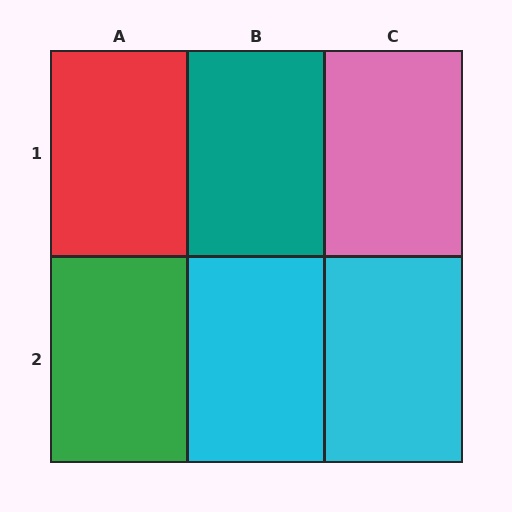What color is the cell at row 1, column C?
Pink.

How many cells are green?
1 cell is green.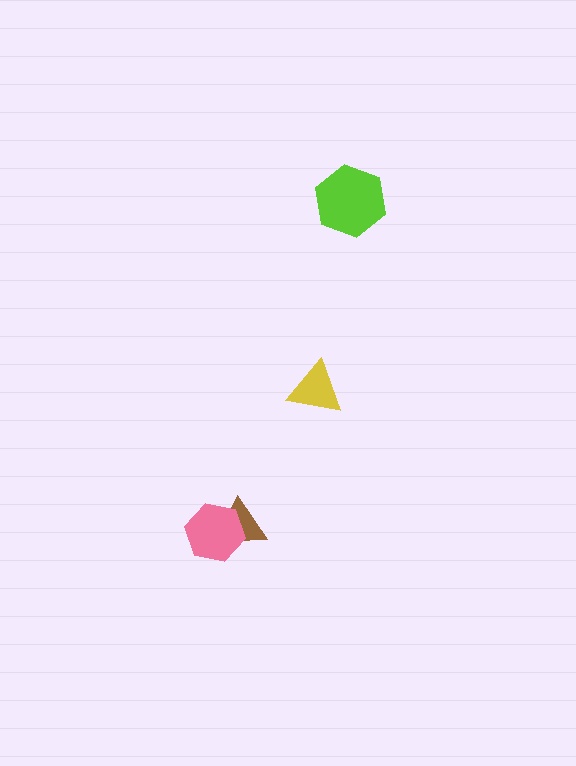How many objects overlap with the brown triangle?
1 object overlaps with the brown triangle.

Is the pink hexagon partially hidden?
No, no other shape covers it.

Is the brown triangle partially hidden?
Yes, it is partially covered by another shape.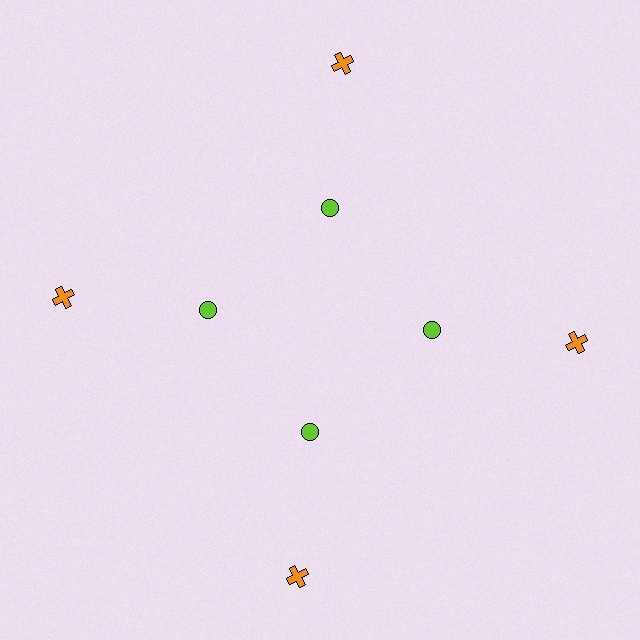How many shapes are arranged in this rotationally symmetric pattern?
There are 8 shapes, arranged in 4 groups of 2.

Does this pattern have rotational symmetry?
Yes, this pattern has 4-fold rotational symmetry. It looks the same after rotating 90 degrees around the center.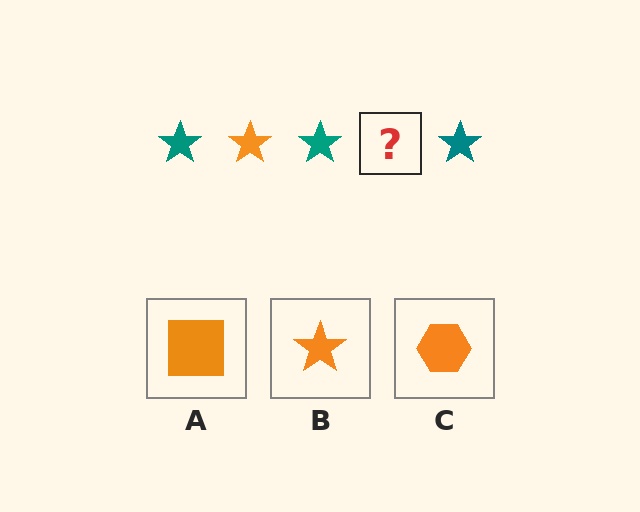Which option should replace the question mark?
Option B.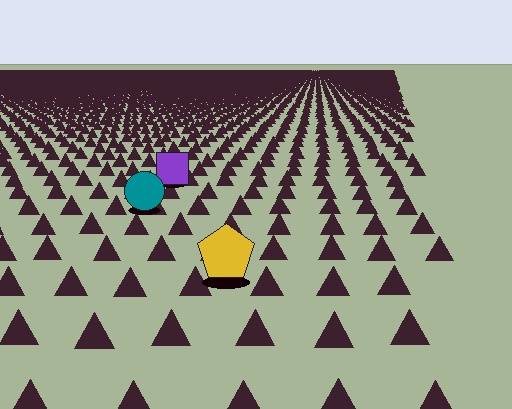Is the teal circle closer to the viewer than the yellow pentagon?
No. The yellow pentagon is closer — you can tell from the texture gradient: the ground texture is coarser near it.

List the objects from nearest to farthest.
From nearest to farthest: the yellow pentagon, the teal circle, the purple square.